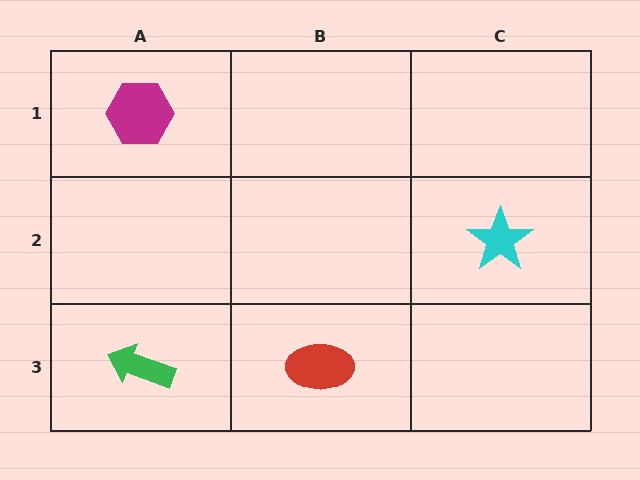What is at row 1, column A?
A magenta hexagon.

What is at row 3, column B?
A red ellipse.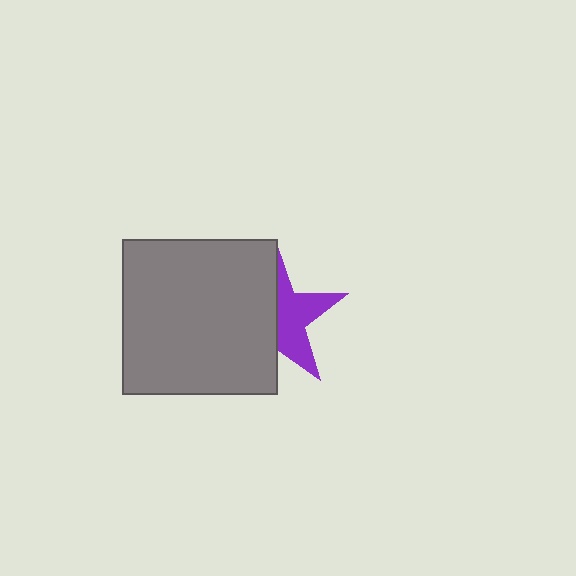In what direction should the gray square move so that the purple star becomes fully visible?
The gray square should move left. That is the shortest direction to clear the overlap and leave the purple star fully visible.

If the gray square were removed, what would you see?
You would see the complete purple star.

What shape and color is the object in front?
The object in front is a gray square.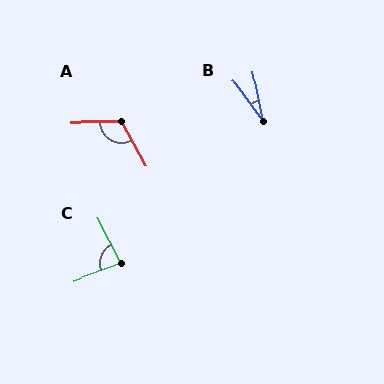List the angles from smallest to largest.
B (25°), C (83°), A (119°).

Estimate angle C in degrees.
Approximately 83 degrees.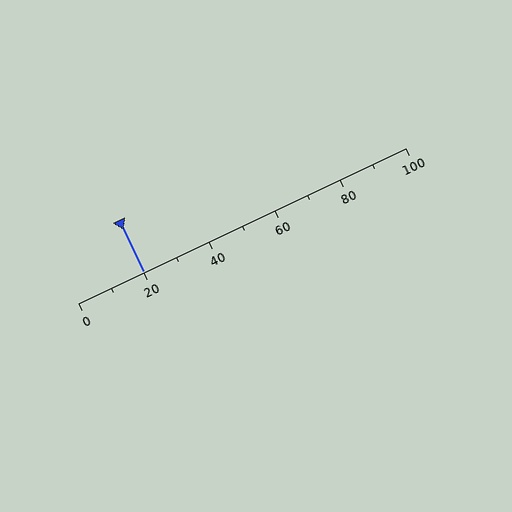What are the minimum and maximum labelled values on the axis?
The axis runs from 0 to 100.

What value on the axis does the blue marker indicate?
The marker indicates approximately 20.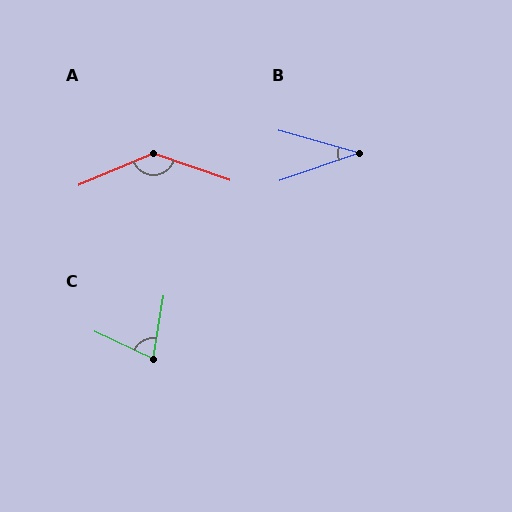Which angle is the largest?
A, at approximately 138 degrees.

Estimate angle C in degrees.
Approximately 74 degrees.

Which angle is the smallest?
B, at approximately 35 degrees.